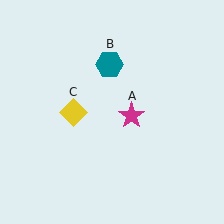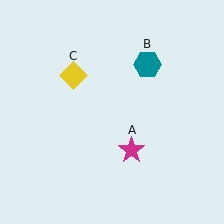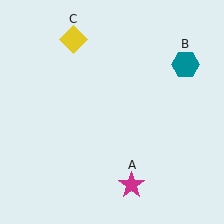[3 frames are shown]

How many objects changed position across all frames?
3 objects changed position: magenta star (object A), teal hexagon (object B), yellow diamond (object C).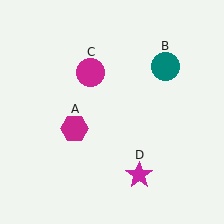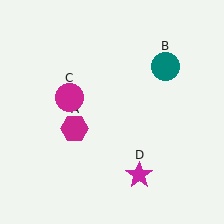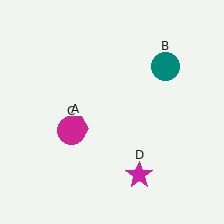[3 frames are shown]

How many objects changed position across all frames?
1 object changed position: magenta circle (object C).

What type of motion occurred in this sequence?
The magenta circle (object C) rotated counterclockwise around the center of the scene.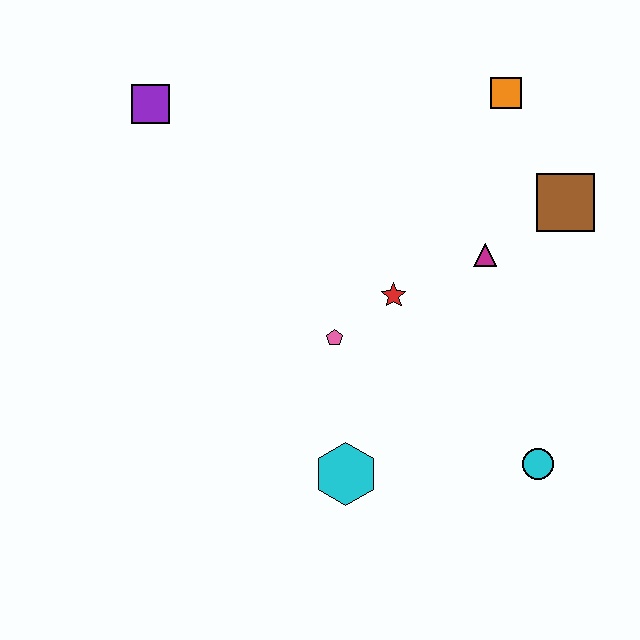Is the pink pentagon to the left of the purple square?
No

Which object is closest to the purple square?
The pink pentagon is closest to the purple square.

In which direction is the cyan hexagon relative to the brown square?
The cyan hexagon is below the brown square.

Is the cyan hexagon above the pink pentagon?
No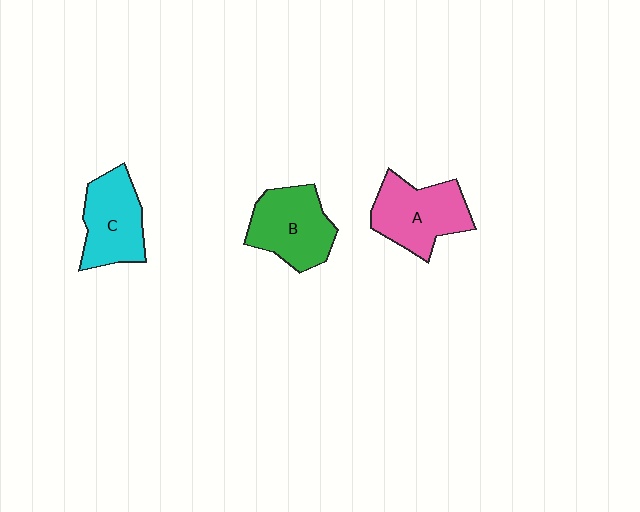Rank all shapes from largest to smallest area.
From largest to smallest: A (pink), B (green), C (cyan).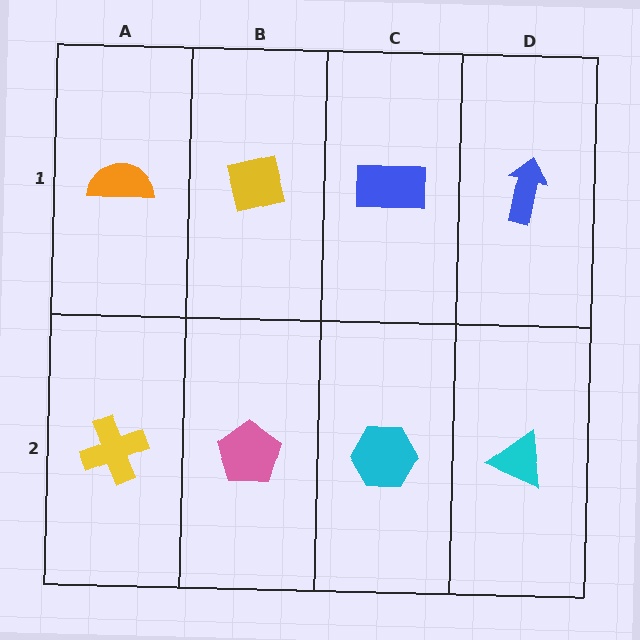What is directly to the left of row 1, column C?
A yellow square.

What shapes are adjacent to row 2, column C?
A blue rectangle (row 1, column C), a pink pentagon (row 2, column B), a cyan triangle (row 2, column D).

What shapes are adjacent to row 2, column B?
A yellow square (row 1, column B), a yellow cross (row 2, column A), a cyan hexagon (row 2, column C).